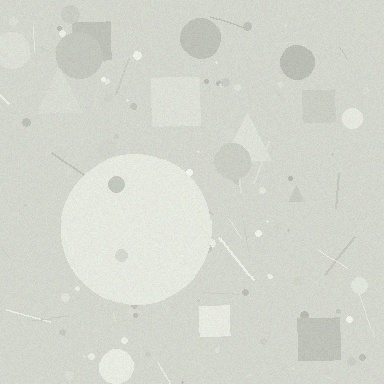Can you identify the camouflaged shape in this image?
The camouflaged shape is a circle.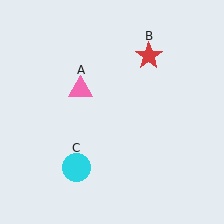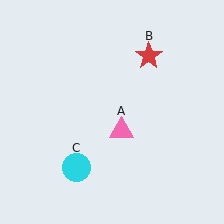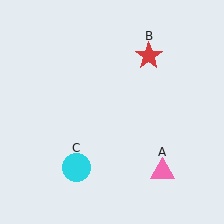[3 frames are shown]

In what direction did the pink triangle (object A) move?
The pink triangle (object A) moved down and to the right.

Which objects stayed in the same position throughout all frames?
Red star (object B) and cyan circle (object C) remained stationary.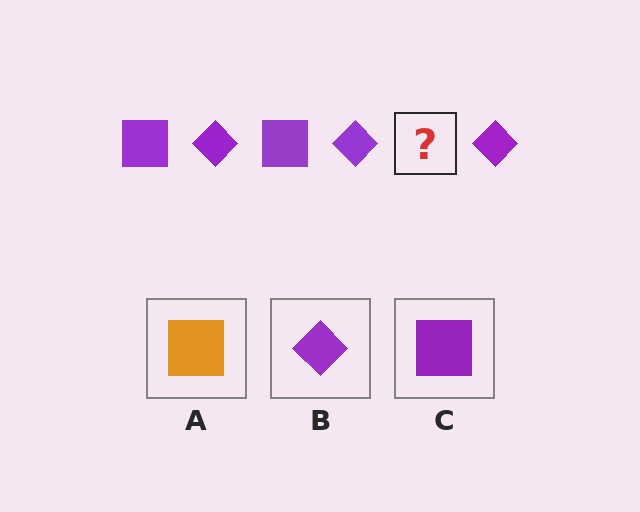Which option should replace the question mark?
Option C.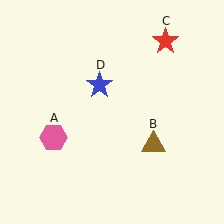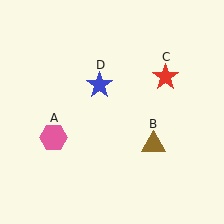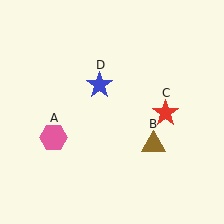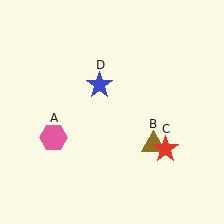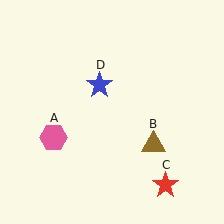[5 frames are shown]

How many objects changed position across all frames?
1 object changed position: red star (object C).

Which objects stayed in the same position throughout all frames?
Pink hexagon (object A) and brown triangle (object B) and blue star (object D) remained stationary.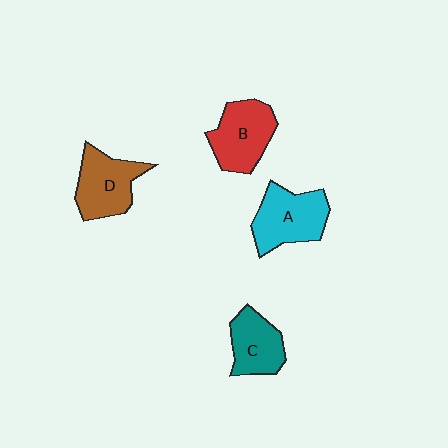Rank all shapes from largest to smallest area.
From largest to smallest: A (cyan), B (red), D (brown), C (teal).